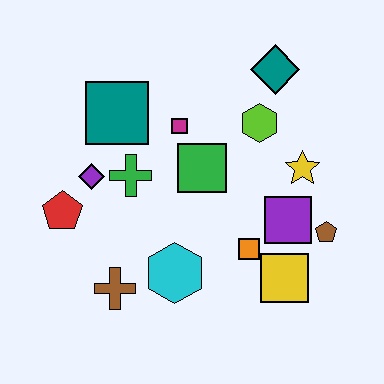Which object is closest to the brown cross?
The cyan hexagon is closest to the brown cross.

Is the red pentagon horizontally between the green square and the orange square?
No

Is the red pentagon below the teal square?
Yes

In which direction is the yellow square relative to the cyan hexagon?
The yellow square is to the right of the cyan hexagon.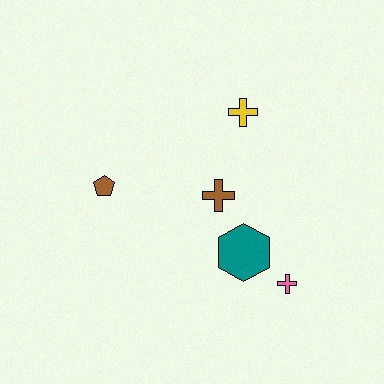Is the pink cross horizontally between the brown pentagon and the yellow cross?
No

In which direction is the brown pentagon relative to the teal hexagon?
The brown pentagon is to the left of the teal hexagon.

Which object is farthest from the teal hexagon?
The brown pentagon is farthest from the teal hexagon.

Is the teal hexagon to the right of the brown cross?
Yes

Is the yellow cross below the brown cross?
No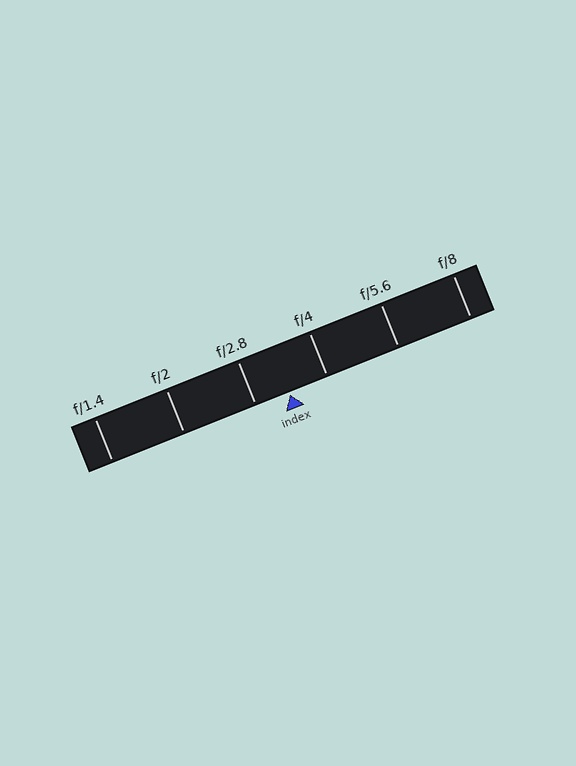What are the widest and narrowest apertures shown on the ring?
The widest aperture shown is f/1.4 and the narrowest is f/8.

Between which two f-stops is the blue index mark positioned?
The index mark is between f/2.8 and f/4.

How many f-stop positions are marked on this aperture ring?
There are 6 f-stop positions marked.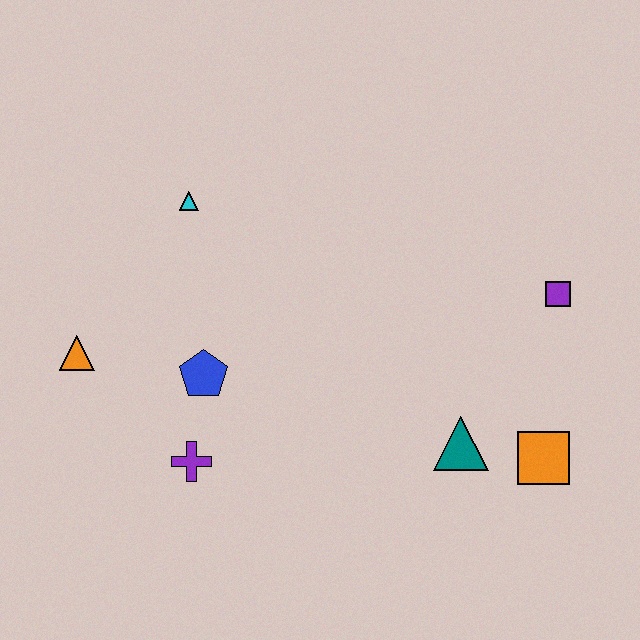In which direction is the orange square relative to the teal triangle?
The orange square is to the right of the teal triangle.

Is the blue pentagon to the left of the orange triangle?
No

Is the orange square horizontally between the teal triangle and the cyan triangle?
No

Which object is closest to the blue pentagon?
The purple cross is closest to the blue pentagon.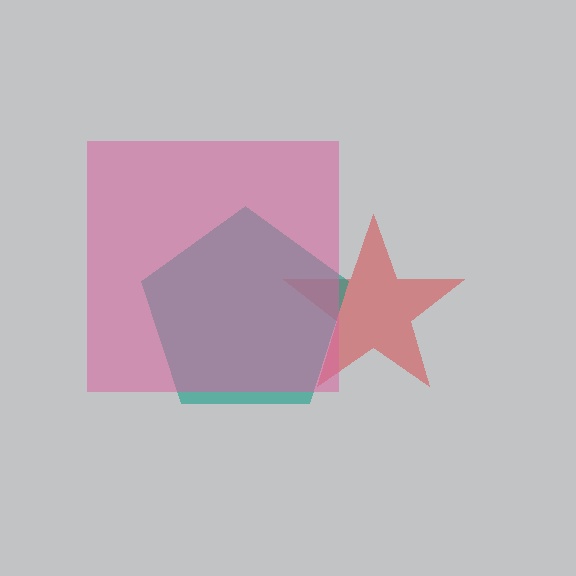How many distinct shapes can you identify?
There are 3 distinct shapes: a red star, a teal pentagon, a pink square.